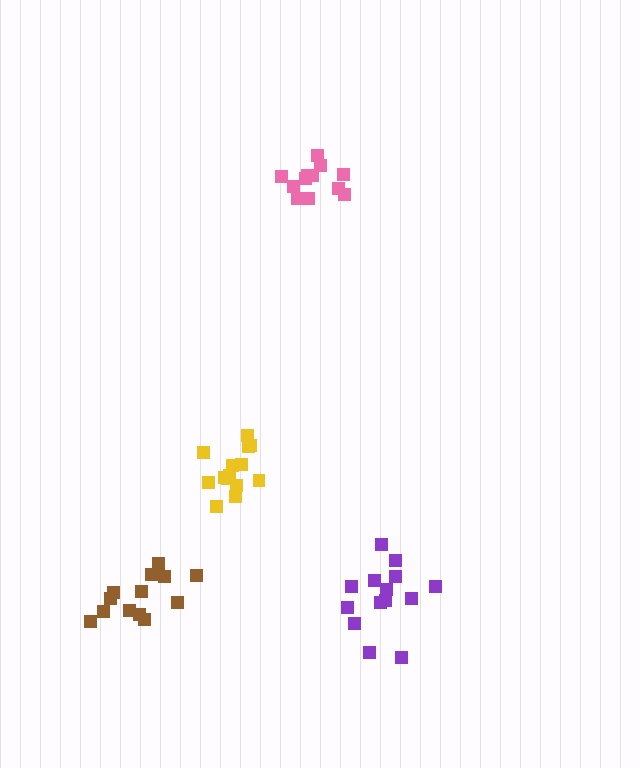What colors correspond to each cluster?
The clusters are colored: yellow, purple, pink, brown.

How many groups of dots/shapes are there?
There are 4 groups.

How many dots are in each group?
Group 1: 14 dots, Group 2: 14 dots, Group 3: 12 dots, Group 4: 13 dots (53 total).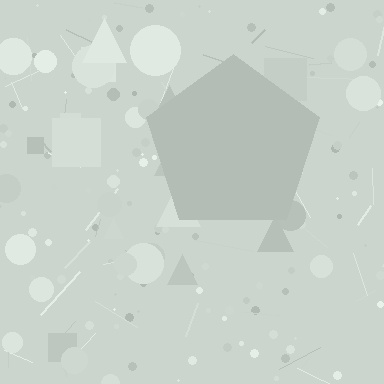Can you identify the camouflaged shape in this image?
The camouflaged shape is a pentagon.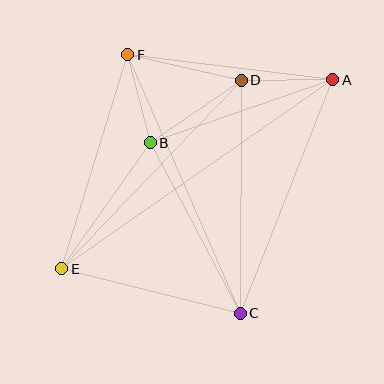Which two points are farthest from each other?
Points A and E are farthest from each other.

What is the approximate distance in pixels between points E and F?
The distance between E and F is approximately 224 pixels.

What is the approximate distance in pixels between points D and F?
The distance between D and F is approximately 116 pixels.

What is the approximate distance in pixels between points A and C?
The distance between A and C is approximately 251 pixels.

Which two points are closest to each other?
Points B and F are closest to each other.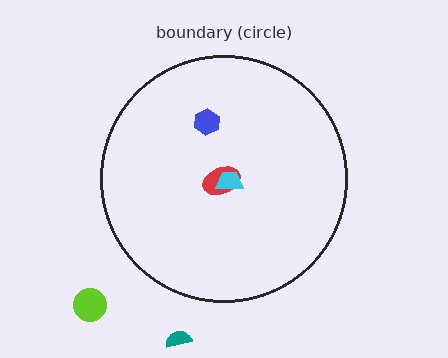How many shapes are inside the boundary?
3 inside, 2 outside.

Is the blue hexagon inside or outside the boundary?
Inside.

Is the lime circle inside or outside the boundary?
Outside.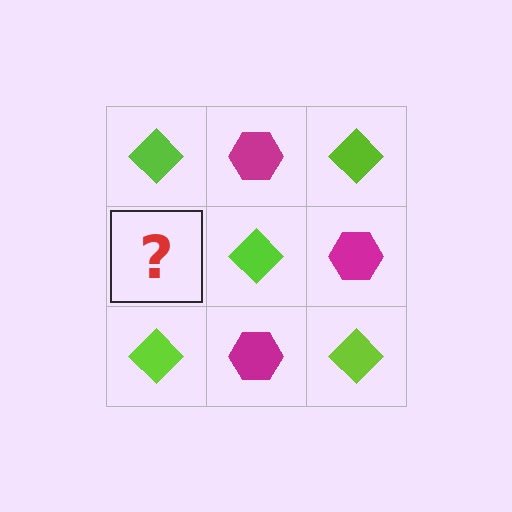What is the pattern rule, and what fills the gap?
The rule is that it alternates lime diamond and magenta hexagon in a checkerboard pattern. The gap should be filled with a magenta hexagon.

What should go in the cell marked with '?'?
The missing cell should contain a magenta hexagon.